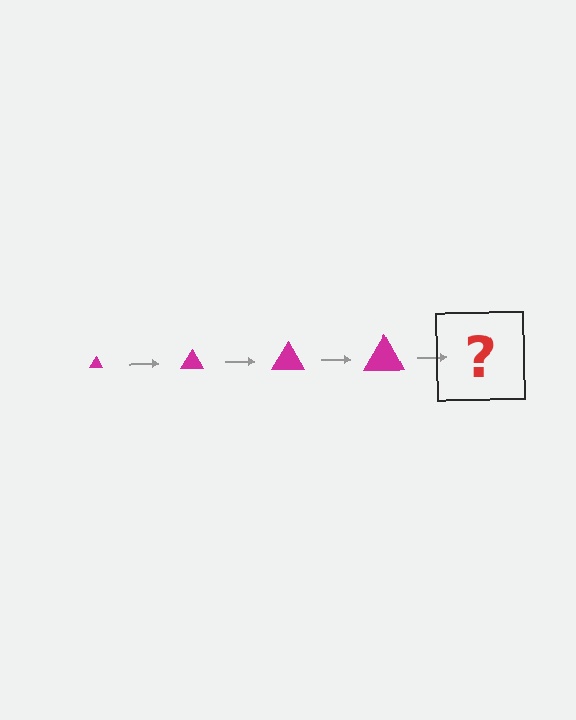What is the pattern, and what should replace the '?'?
The pattern is that the triangle gets progressively larger each step. The '?' should be a magenta triangle, larger than the previous one.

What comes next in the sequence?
The next element should be a magenta triangle, larger than the previous one.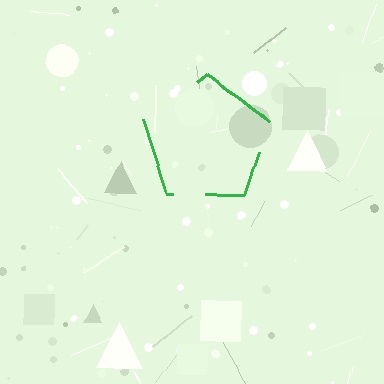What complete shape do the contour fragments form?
The contour fragments form a pentagon.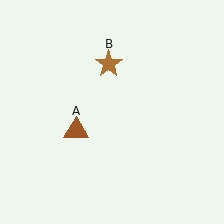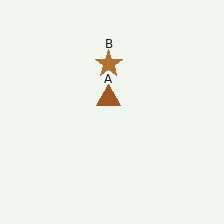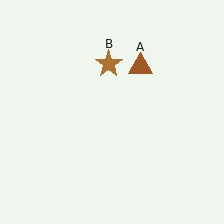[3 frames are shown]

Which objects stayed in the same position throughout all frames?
Brown star (object B) remained stationary.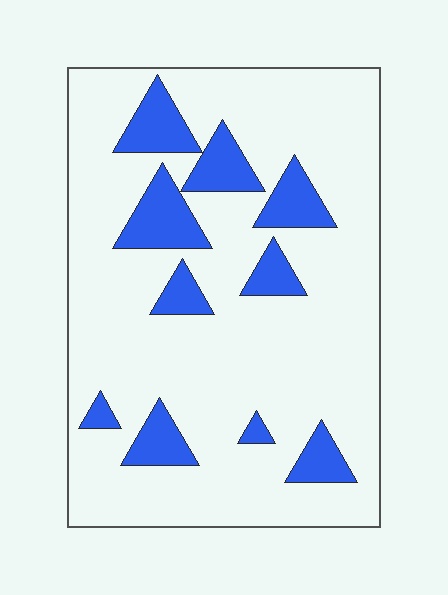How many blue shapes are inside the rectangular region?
10.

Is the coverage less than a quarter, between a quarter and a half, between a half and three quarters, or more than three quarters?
Less than a quarter.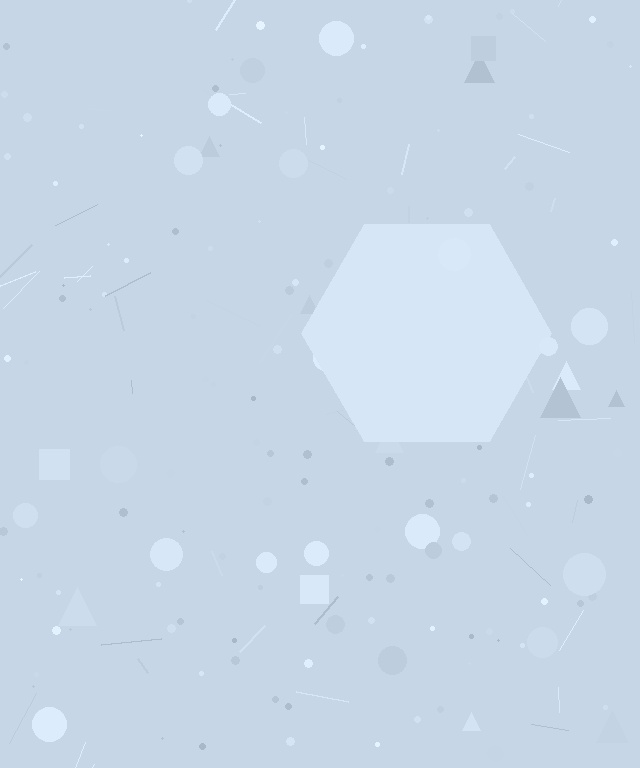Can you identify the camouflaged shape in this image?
The camouflaged shape is a hexagon.